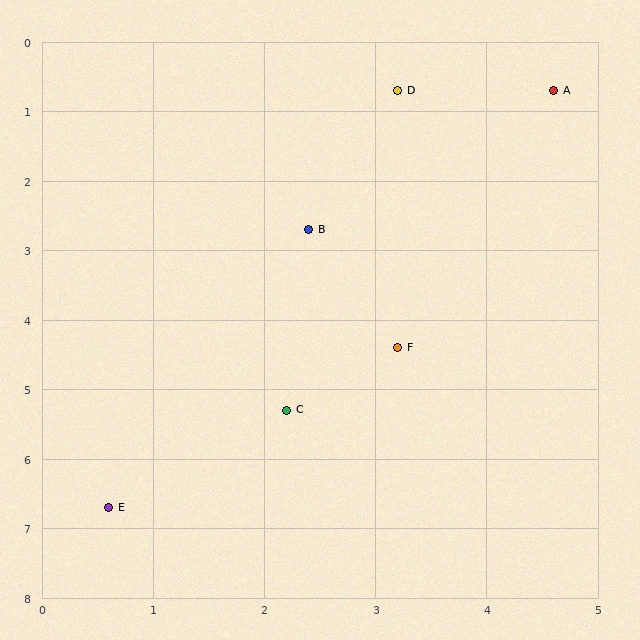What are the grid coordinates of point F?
Point F is at approximately (3.2, 4.4).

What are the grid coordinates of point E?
Point E is at approximately (0.6, 6.7).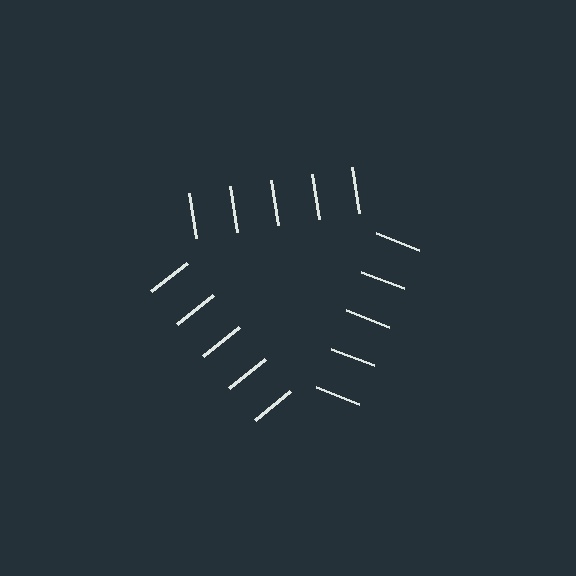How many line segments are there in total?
15 — 5 along each of the 3 edges.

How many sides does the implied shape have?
3 sides — the line-ends trace a triangle.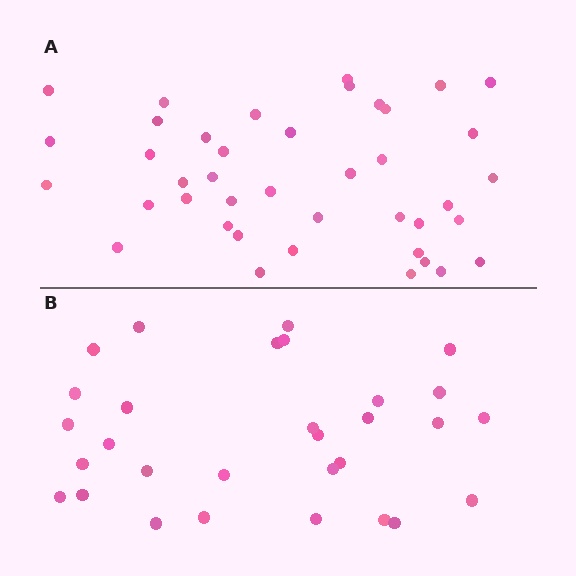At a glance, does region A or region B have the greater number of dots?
Region A (the top region) has more dots.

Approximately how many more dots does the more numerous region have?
Region A has roughly 12 or so more dots than region B.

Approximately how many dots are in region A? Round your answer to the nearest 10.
About 40 dots. (The exact count is 41, which rounds to 40.)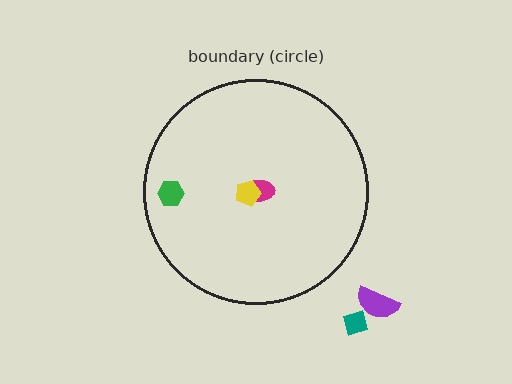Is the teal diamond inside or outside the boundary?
Outside.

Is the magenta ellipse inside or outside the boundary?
Inside.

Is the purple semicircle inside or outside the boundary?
Outside.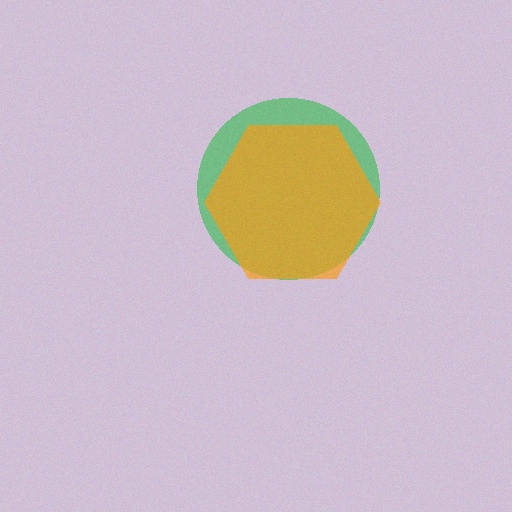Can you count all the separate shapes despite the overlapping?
Yes, there are 2 separate shapes.